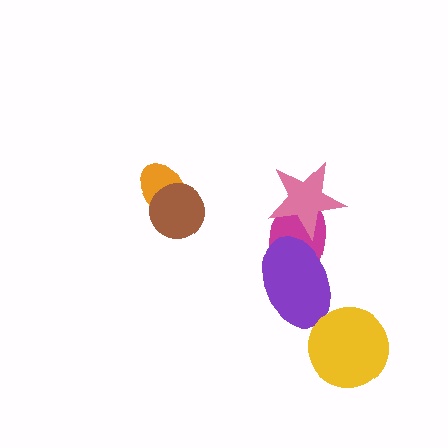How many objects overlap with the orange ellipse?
1 object overlaps with the orange ellipse.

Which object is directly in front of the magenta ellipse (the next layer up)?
The purple ellipse is directly in front of the magenta ellipse.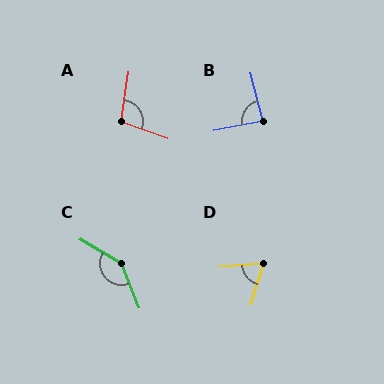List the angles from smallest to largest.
D (69°), B (86°), A (101°), C (142°).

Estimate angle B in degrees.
Approximately 86 degrees.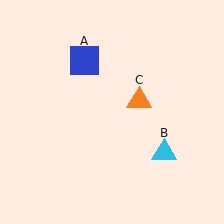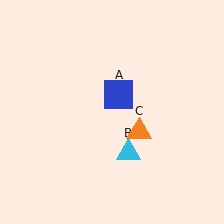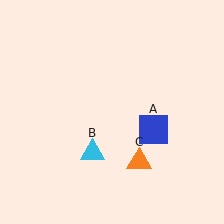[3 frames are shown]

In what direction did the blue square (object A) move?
The blue square (object A) moved down and to the right.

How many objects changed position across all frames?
3 objects changed position: blue square (object A), cyan triangle (object B), orange triangle (object C).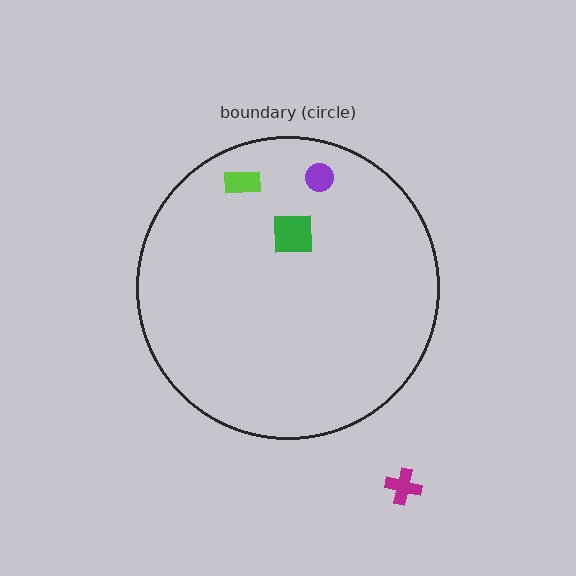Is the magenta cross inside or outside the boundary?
Outside.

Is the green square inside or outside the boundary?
Inside.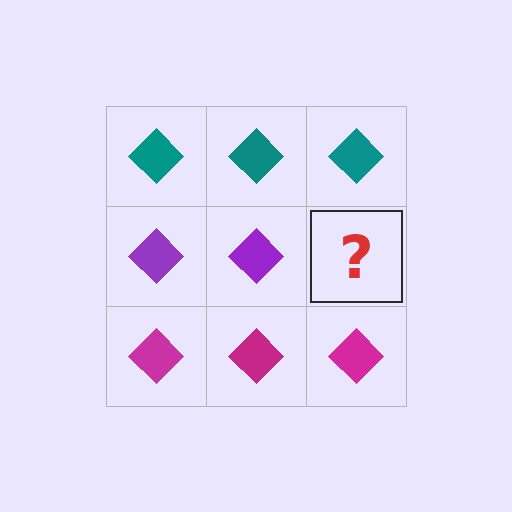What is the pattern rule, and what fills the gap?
The rule is that each row has a consistent color. The gap should be filled with a purple diamond.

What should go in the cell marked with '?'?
The missing cell should contain a purple diamond.